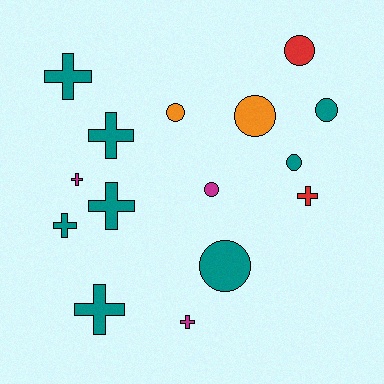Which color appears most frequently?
Teal, with 8 objects.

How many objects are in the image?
There are 15 objects.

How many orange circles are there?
There are 2 orange circles.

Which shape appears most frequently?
Cross, with 8 objects.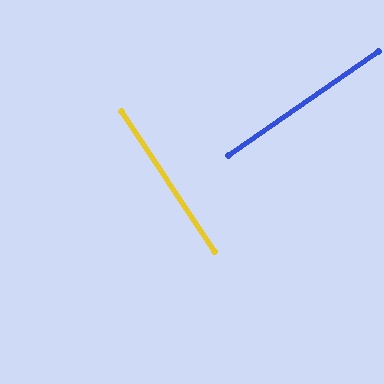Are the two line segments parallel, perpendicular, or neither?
Perpendicular — they meet at approximately 89°.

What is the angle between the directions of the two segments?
Approximately 89 degrees.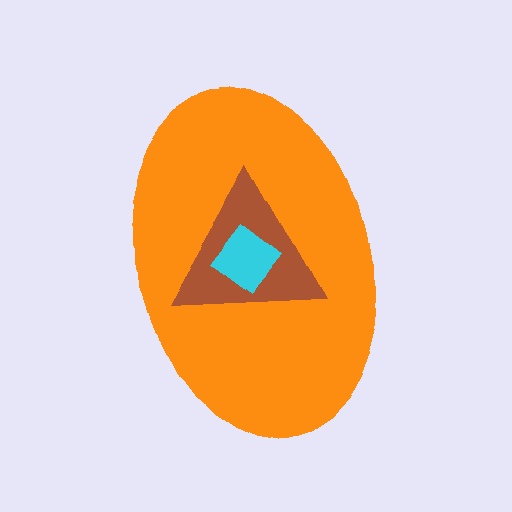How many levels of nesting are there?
3.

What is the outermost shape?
The orange ellipse.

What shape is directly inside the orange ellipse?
The brown triangle.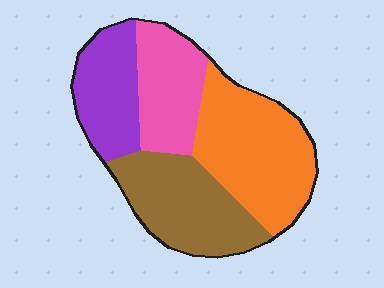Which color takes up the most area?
Orange, at roughly 35%.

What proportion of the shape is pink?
Pink takes up about one fifth (1/5) of the shape.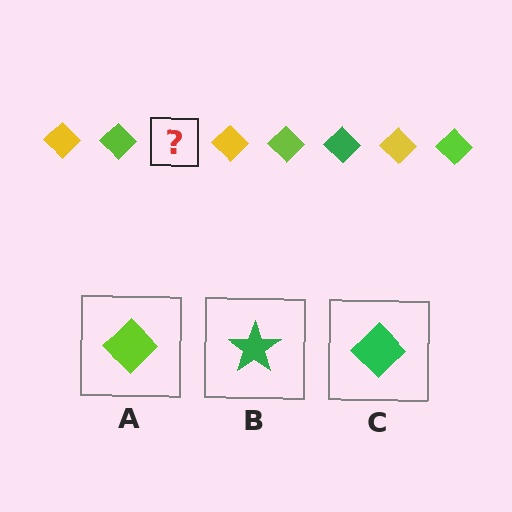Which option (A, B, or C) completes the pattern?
C.